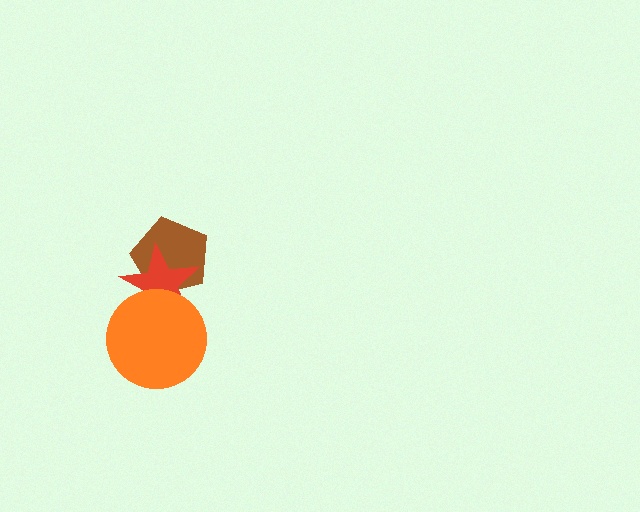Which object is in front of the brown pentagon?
The red star is in front of the brown pentagon.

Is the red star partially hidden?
Yes, it is partially covered by another shape.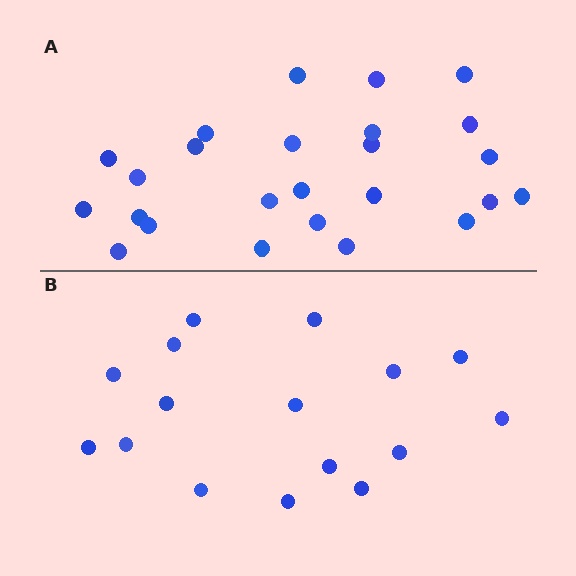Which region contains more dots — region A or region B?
Region A (the top region) has more dots.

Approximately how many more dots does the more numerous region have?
Region A has roughly 8 or so more dots than region B.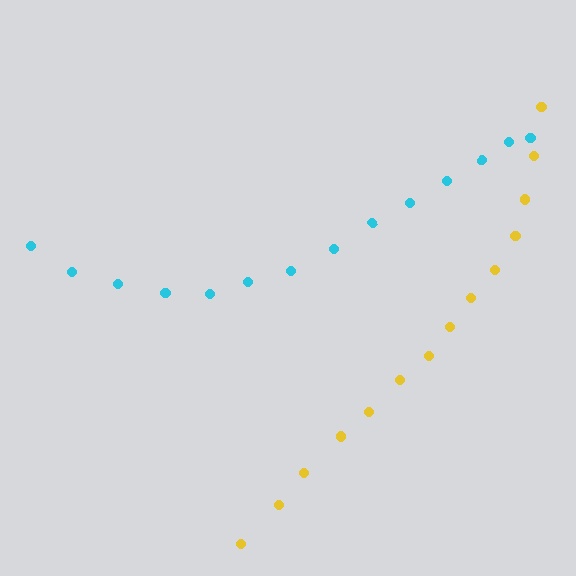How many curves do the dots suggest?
There are 2 distinct paths.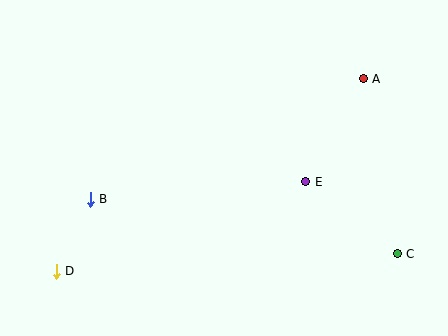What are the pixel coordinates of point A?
Point A is at (363, 79).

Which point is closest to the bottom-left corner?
Point D is closest to the bottom-left corner.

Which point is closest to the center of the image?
Point E at (306, 182) is closest to the center.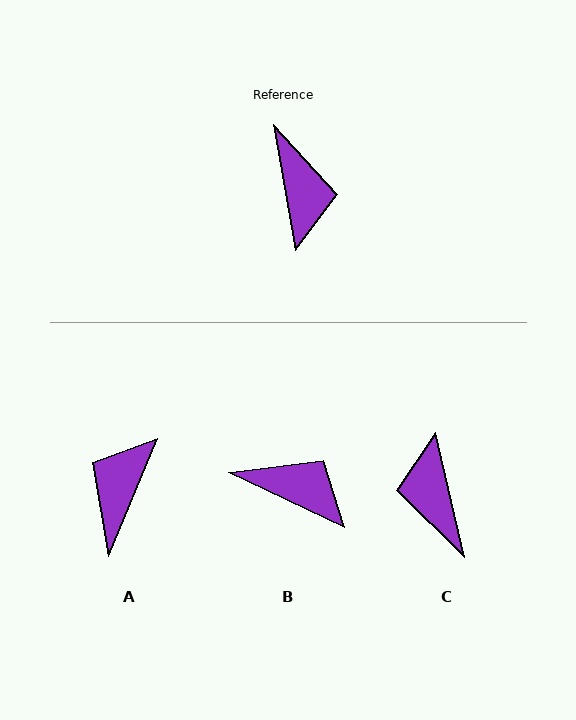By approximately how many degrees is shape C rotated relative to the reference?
Approximately 177 degrees clockwise.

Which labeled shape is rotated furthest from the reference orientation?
C, about 177 degrees away.